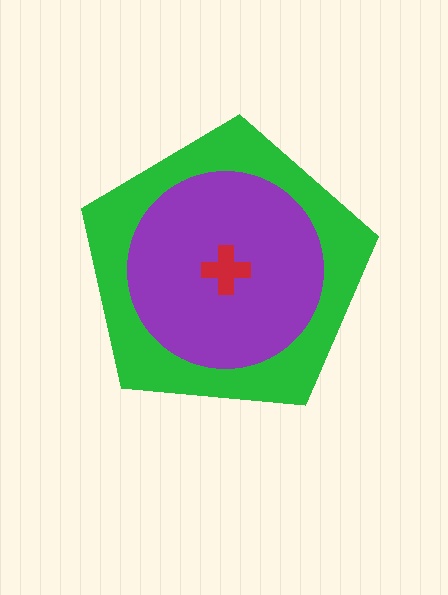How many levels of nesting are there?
3.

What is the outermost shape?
The green pentagon.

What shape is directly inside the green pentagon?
The purple circle.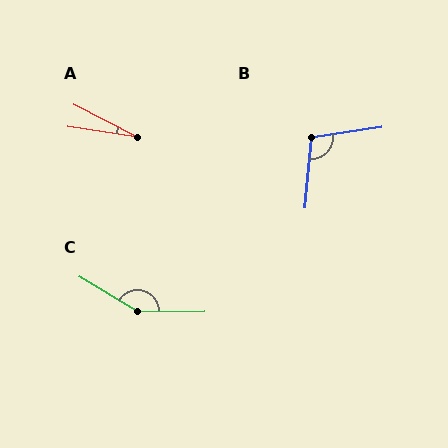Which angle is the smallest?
A, at approximately 18 degrees.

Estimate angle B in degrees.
Approximately 104 degrees.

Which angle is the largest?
C, at approximately 148 degrees.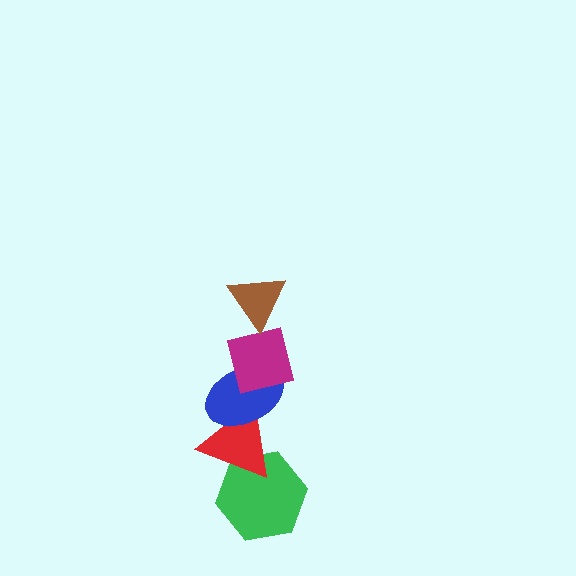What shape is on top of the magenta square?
The brown triangle is on top of the magenta square.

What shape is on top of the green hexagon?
The red triangle is on top of the green hexagon.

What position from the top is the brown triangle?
The brown triangle is 1st from the top.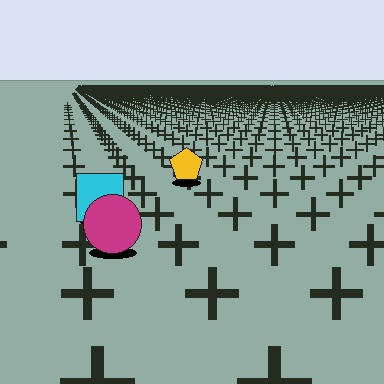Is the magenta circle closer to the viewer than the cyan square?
Yes. The magenta circle is closer — you can tell from the texture gradient: the ground texture is coarser near it.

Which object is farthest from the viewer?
The yellow pentagon is farthest from the viewer. It appears smaller and the ground texture around it is denser.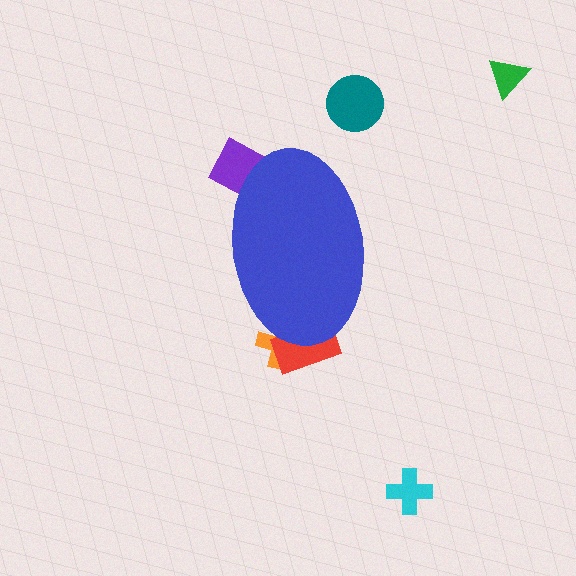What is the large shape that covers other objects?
A blue ellipse.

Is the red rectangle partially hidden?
Yes, the red rectangle is partially hidden behind the blue ellipse.